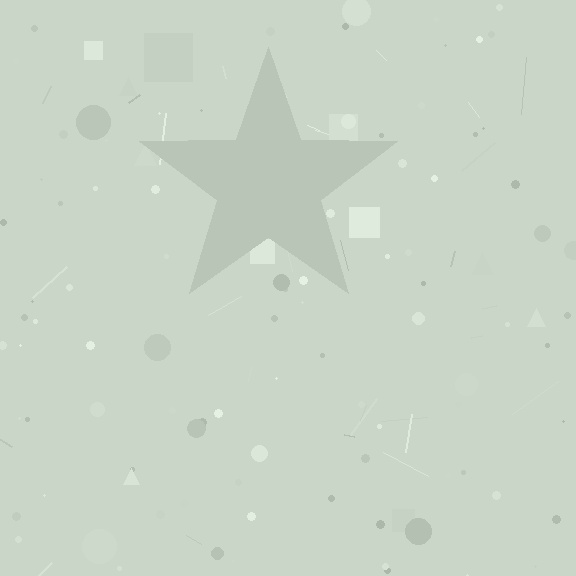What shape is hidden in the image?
A star is hidden in the image.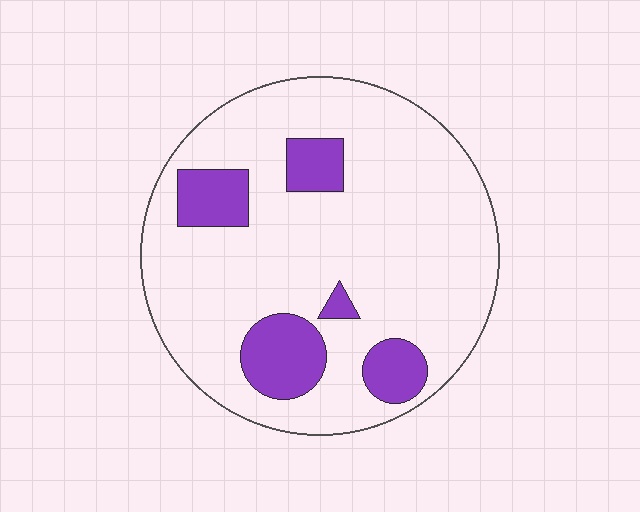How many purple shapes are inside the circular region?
5.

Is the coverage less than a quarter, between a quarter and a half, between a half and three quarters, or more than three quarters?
Less than a quarter.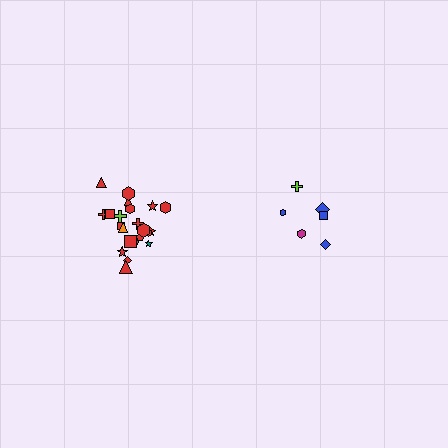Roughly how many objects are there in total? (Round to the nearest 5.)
Roughly 30 objects in total.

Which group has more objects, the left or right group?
The left group.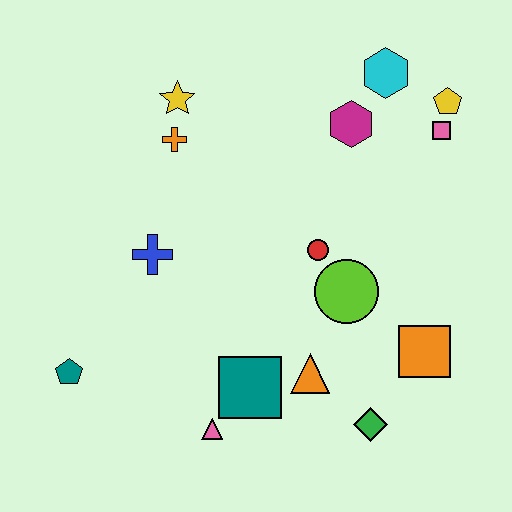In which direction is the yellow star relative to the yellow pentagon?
The yellow star is to the left of the yellow pentagon.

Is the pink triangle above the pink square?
No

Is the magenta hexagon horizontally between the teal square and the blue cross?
No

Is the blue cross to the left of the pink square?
Yes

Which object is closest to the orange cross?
The yellow star is closest to the orange cross.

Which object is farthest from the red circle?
The teal pentagon is farthest from the red circle.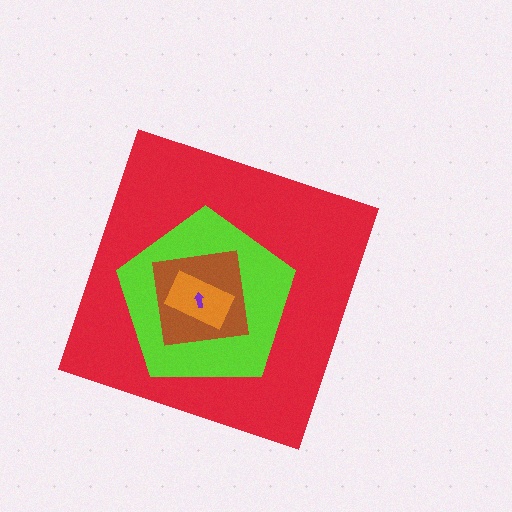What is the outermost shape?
The red diamond.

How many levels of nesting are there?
5.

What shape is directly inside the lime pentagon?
The brown square.